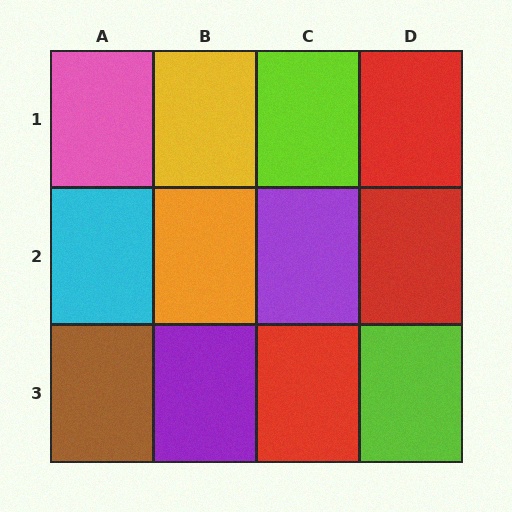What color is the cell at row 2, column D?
Red.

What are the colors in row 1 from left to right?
Pink, yellow, lime, red.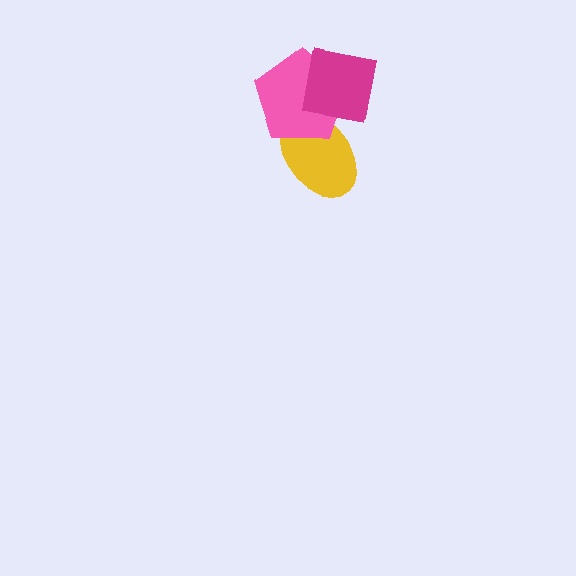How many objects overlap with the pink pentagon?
2 objects overlap with the pink pentagon.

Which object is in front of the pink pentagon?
The magenta square is in front of the pink pentagon.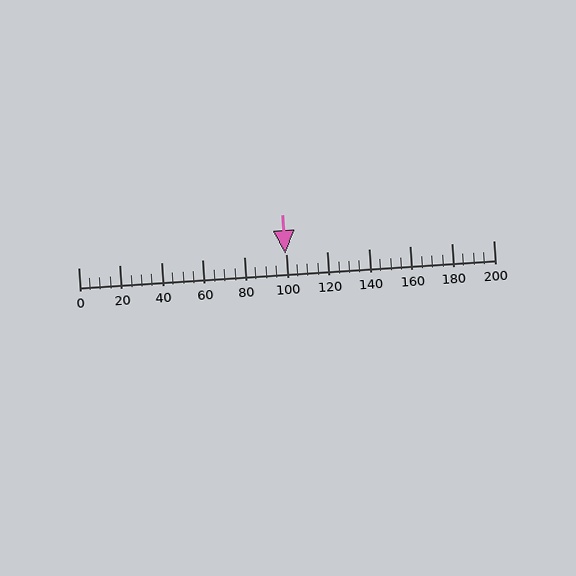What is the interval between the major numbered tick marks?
The major tick marks are spaced 20 units apart.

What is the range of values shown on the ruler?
The ruler shows values from 0 to 200.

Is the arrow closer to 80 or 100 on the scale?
The arrow is closer to 100.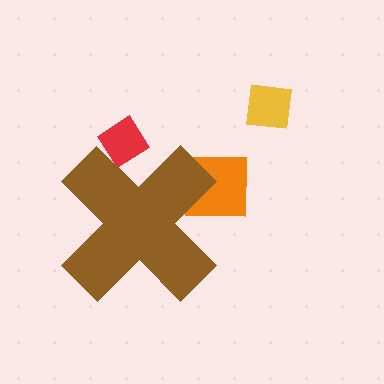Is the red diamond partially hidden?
Yes, the red diamond is partially hidden behind the brown cross.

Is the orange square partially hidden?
Yes, the orange square is partially hidden behind the brown cross.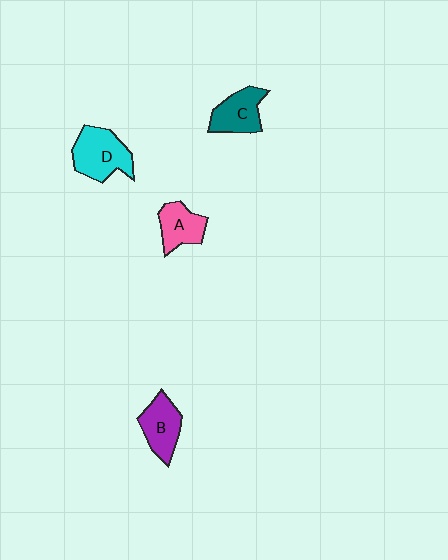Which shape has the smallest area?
Shape A (pink).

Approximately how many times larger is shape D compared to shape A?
Approximately 1.4 times.